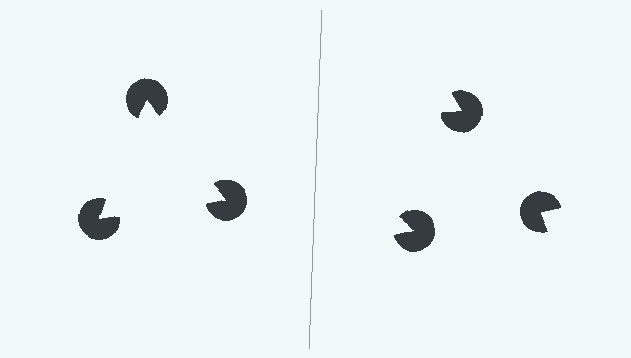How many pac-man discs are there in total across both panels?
6 — 3 on each side.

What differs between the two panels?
The pac-man discs are positioned identically on both sides; only the wedge orientations differ. On the left they align to a triangle; on the right they are misaligned.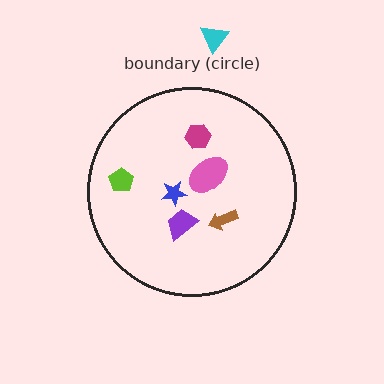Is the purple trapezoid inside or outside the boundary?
Inside.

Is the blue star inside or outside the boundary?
Inside.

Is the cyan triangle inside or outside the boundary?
Outside.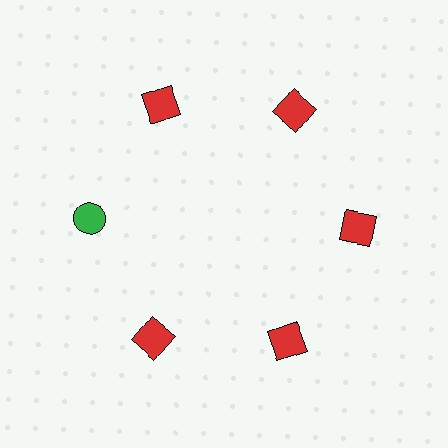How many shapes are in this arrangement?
There are 6 shapes arranged in a ring pattern.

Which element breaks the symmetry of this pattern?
The green circle at roughly the 9 o'clock position breaks the symmetry. All other shapes are red squares.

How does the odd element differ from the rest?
It differs in both color (green instead of red) and shape (circle instead of square).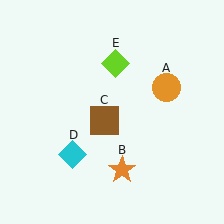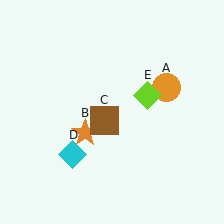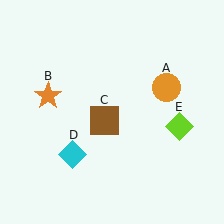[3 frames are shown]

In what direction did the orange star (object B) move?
The orange star (object B) moved up and to the left.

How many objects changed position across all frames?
2 objects changed position: orange star (object B), lime diamond (object E).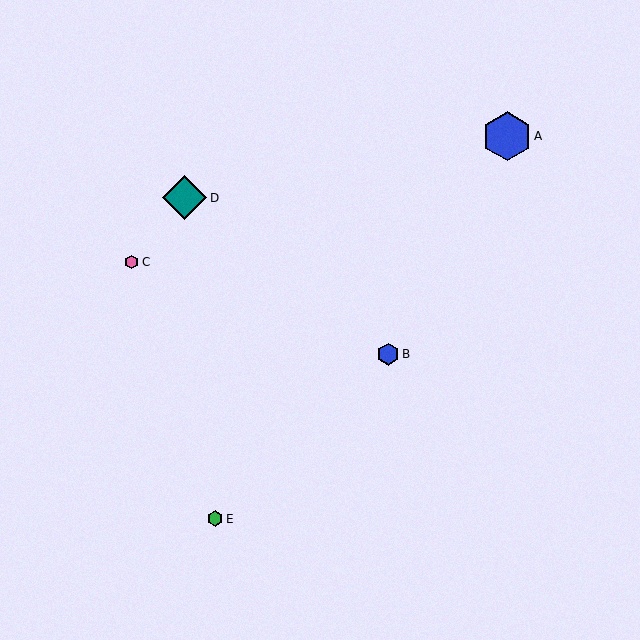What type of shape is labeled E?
Shape E is a green hexagon.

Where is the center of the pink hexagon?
The center of the pink hexagon is at (132, 262).